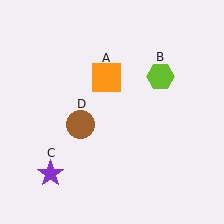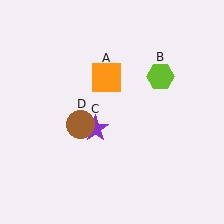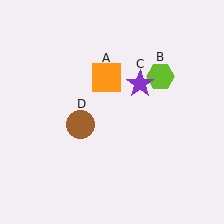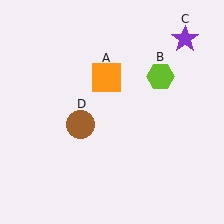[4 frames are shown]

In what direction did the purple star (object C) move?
The purple star (object C) moved up and to the right.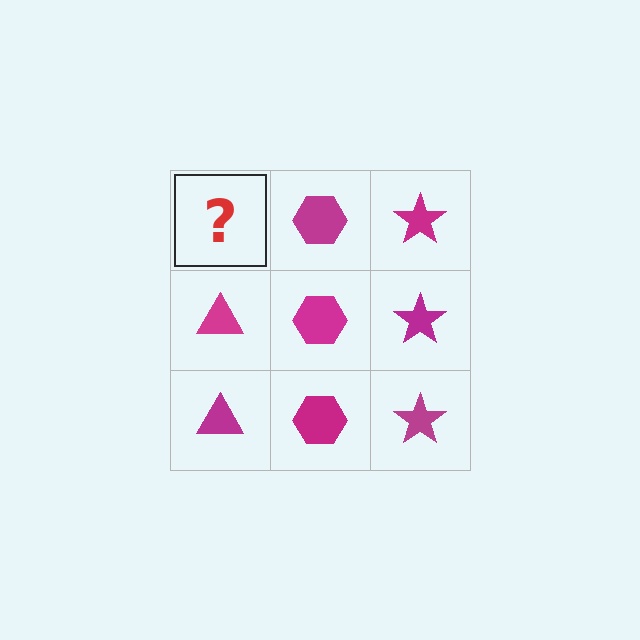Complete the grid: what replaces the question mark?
The question mark should be replaced with a magenta triangle.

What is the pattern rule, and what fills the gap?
The rule is that each column has a consistent shape. The gap should be filled with a magenta triangle.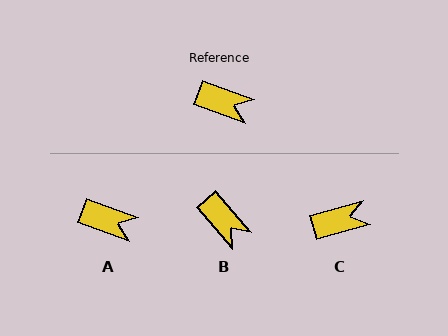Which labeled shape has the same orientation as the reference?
A.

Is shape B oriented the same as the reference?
No, it is off by about 29 degrees.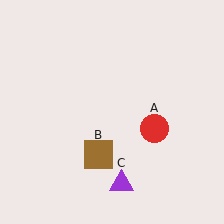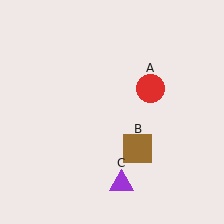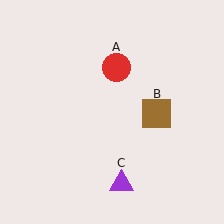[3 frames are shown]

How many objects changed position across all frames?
2 objects changed position: red circle (object A), brown square (object B).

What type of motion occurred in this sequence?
The red circle (object A), brown square (object B) rotated counterclockwise around the center of the scene.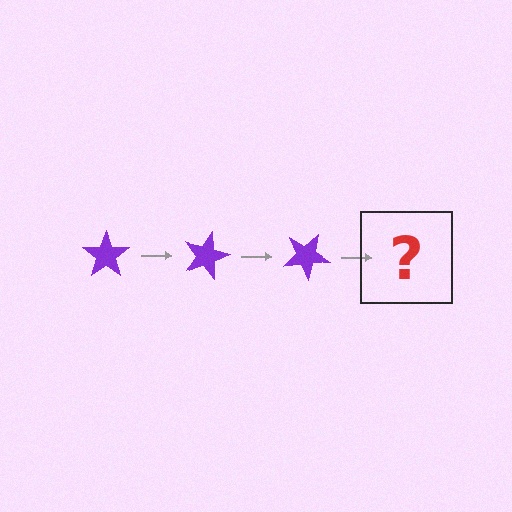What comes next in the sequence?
The next element should be a purple star rotated 45 degrees.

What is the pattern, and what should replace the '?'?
The pattern is that the star rotates 15 degrees each step. The '?' should be a purple star rotated 45 degrees.